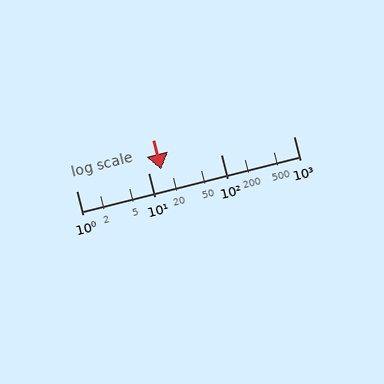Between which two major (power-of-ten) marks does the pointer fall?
The pointer is between 10 and 100.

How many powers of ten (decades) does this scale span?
The scale spans 3 decades, from 1 to 1000.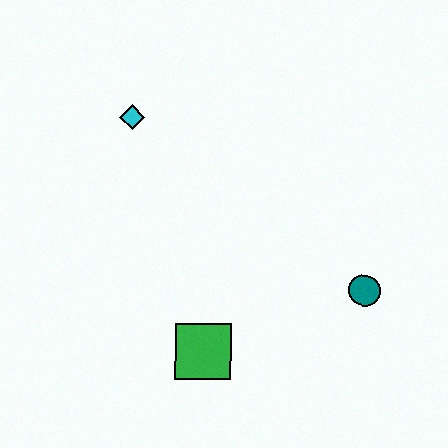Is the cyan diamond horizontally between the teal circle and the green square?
No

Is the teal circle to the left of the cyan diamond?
No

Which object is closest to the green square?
The teal circle is closest to the green square.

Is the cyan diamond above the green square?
Yes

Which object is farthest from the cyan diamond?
The teal circle is farthest from the cyan diamond.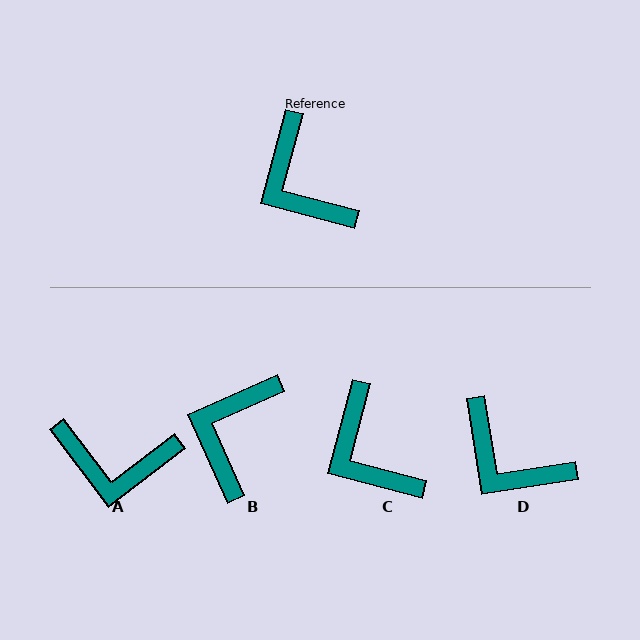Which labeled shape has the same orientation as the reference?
C.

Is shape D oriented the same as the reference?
No, it is off by about 24 degrees.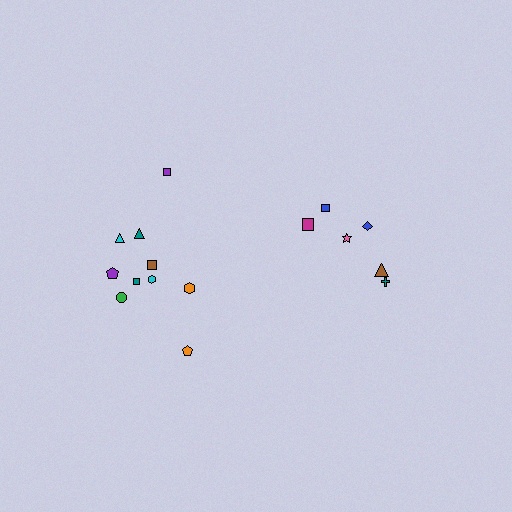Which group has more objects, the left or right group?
The left group.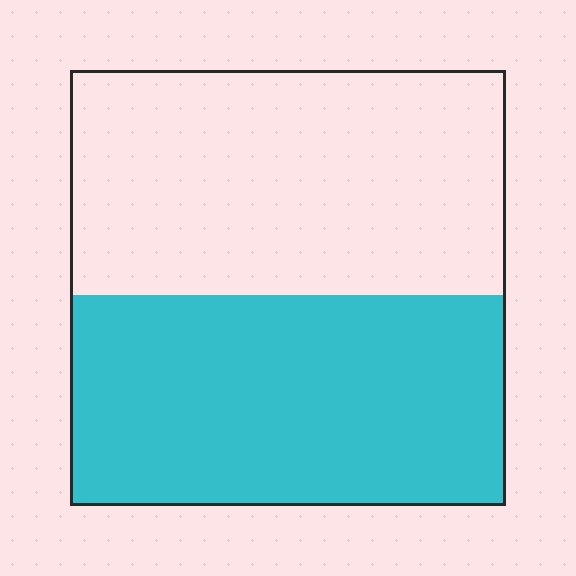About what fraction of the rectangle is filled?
About one half (1/2).